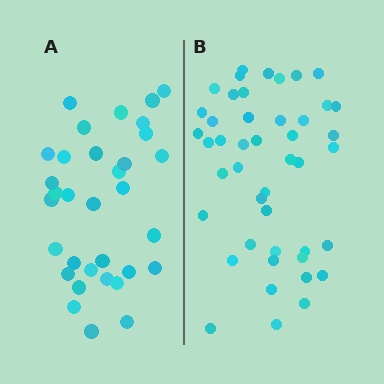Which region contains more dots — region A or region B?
Region B (the right region) has more dots.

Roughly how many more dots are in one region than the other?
Region B has roughly 12 or so more dots than region A.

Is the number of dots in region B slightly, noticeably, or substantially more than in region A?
Region B has noticeably more, but not dramatically so. The ratio is roughly 1.4 to 1.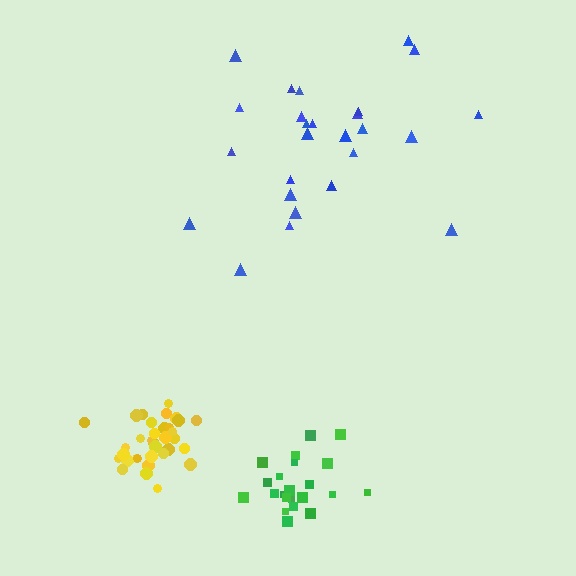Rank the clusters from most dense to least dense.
yellow, green, blue.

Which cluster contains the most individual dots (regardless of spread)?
Yellow (35).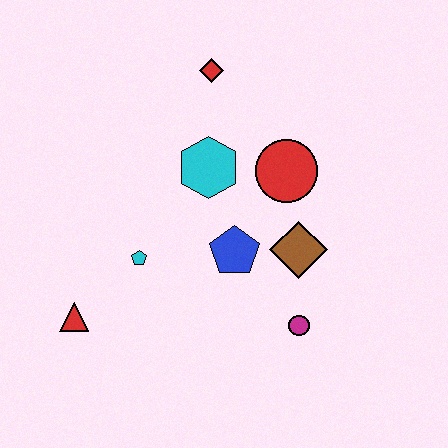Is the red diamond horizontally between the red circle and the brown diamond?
No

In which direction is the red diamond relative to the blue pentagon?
The red diamond is above the blue pentagon.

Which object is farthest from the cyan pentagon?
The red diamond is farthest from the cyan pentagon.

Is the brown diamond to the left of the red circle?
No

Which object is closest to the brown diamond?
The blue pentagon is closest to the brown diamond.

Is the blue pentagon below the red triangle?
No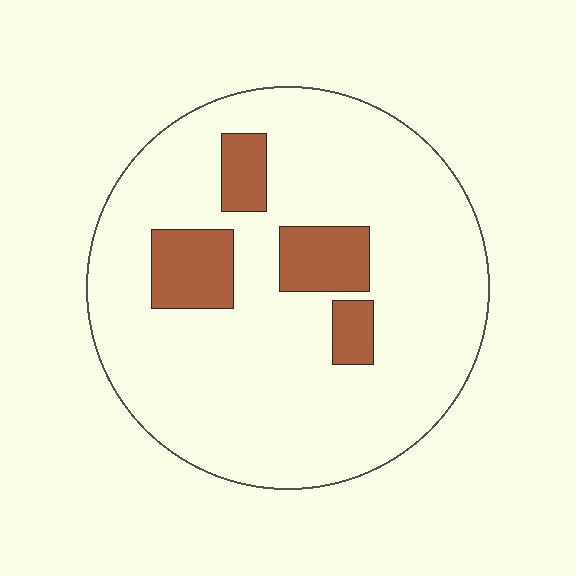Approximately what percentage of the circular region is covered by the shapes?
Approximately 15%.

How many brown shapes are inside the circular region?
4.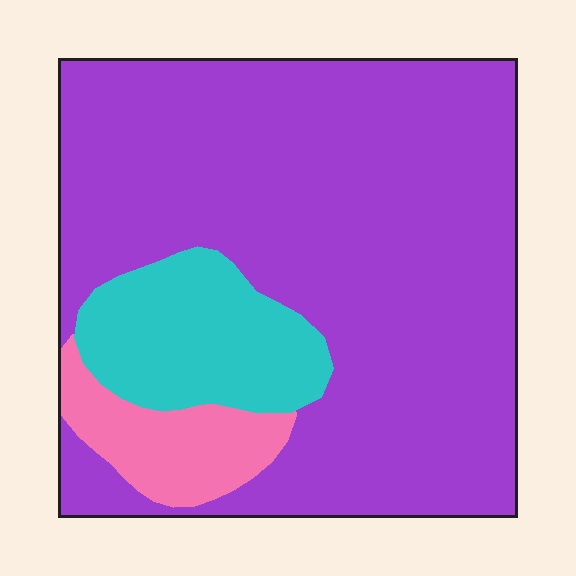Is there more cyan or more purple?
Purple.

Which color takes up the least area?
Pink, at roughly 10%.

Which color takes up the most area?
Purple, at roughly 75%.